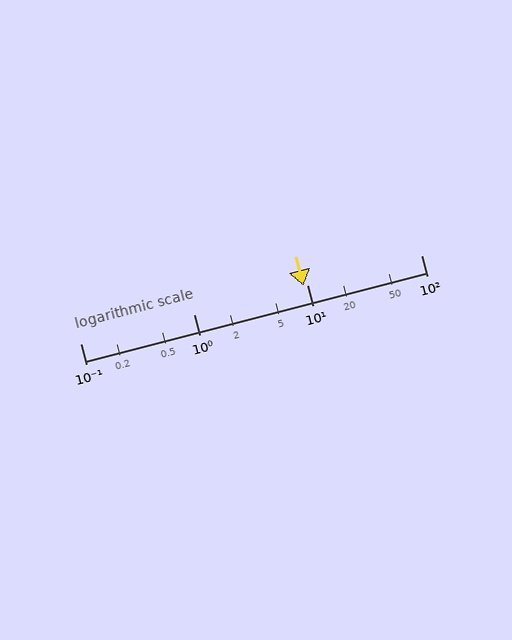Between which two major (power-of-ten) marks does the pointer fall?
The pointer is between 1 and 10.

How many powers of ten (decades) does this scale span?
The scale spans 3 decades, from 0.1 to 100.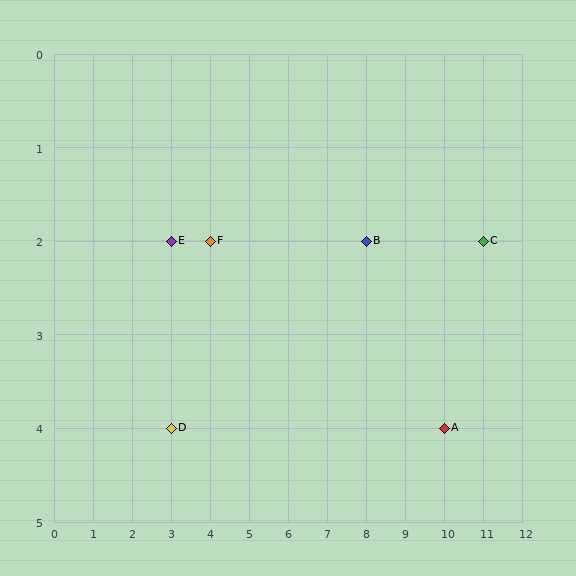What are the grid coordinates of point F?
Point F is at grid coordinates (4, 2).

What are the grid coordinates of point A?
Point A is at grid coordinates (10, 4).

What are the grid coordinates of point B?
Point B is at grid coordinates (8, 2).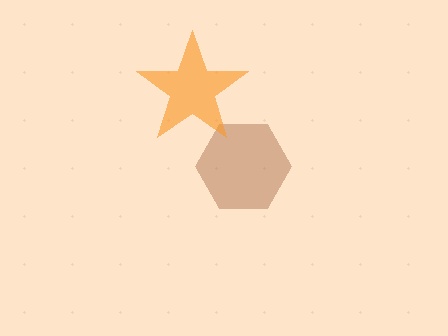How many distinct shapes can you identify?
There are 2 distinct shapes: a brown hexagon, an orange star.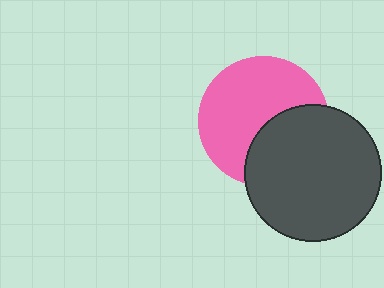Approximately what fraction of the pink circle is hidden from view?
Roughly 37% of the pink circle is hidden behind the dark gray circle.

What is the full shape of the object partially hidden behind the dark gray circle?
The partially hidden object is a pink circle.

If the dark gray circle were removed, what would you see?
You would see the complete pink circle.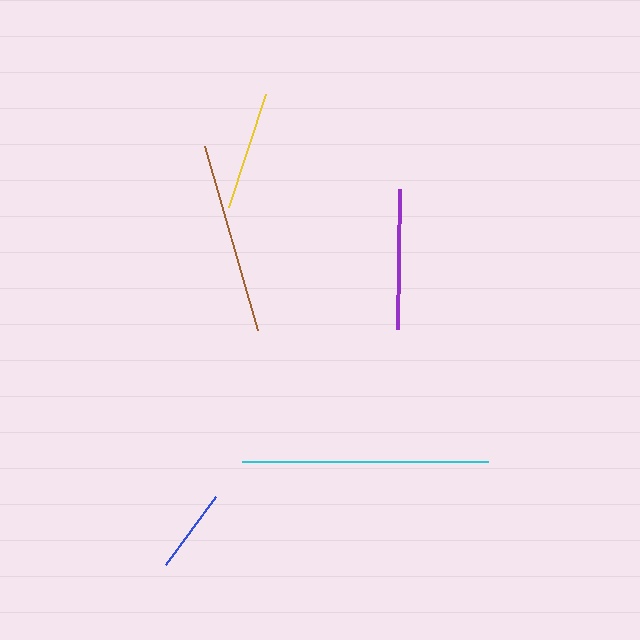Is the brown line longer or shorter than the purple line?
The brown line is longer than the purple line.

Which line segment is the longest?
The cyan line is the longest at approximately 246 pixels.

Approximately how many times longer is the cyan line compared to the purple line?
The cyan line is approximately 1.8 times the length of the purple line.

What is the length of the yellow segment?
The yellow segment is approximately 120 pixels long.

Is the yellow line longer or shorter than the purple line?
The purple line is longer than the yellow line.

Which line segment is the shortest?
The blue line is the shortest at approximately 85 pixels.